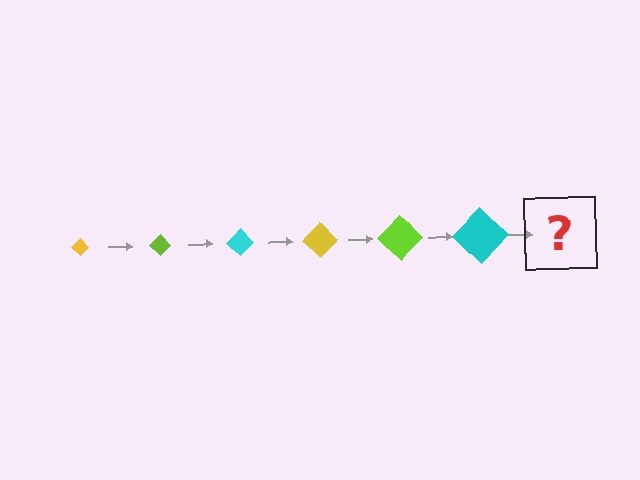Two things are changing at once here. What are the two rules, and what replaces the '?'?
The two rules are that the diamond grows larger each step and the color cycles through yellow, lime, and cyan. The '?' should be a yellow diamond, larger than the previous one.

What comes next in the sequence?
The next element should be a yellow diamond, larger than the previous one.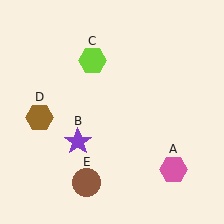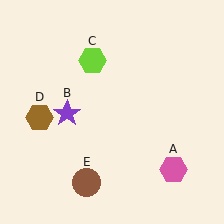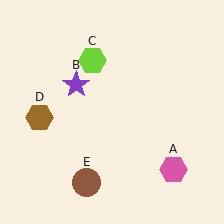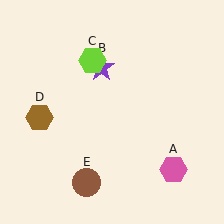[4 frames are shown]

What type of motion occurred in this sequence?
The purple star (object B) rotated clockwise around the center of the scene.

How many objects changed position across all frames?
1 object changed position: purple star (object B).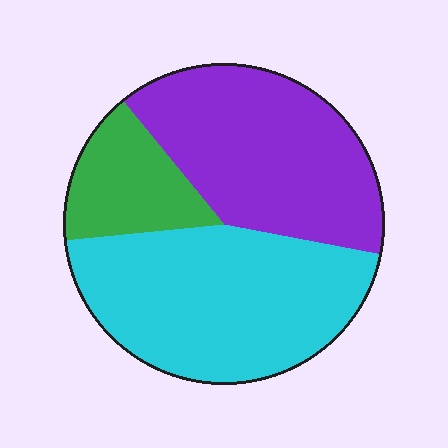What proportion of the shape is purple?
Purple covers about 40% of the shape.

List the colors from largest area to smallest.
From largest to smallest: cyan, purple, green.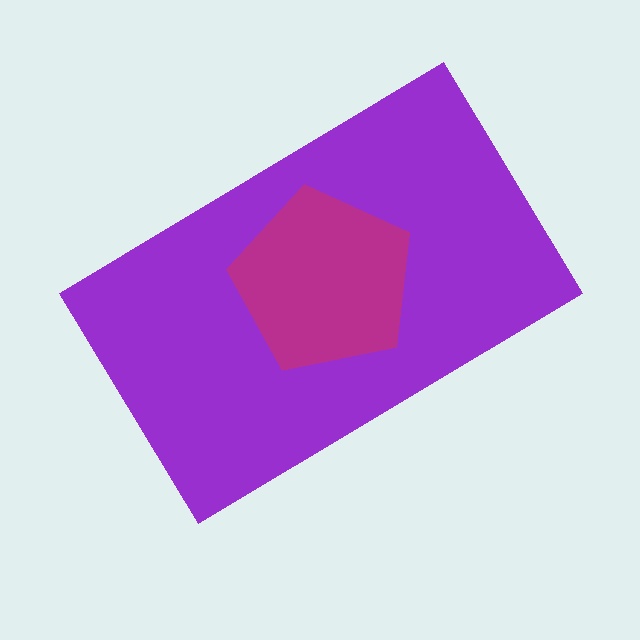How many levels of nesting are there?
2.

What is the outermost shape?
The purple rectangle.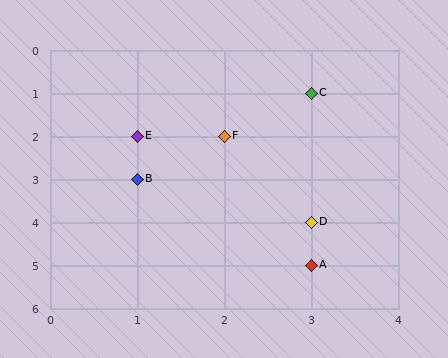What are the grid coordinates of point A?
Point A is at grid coordinates (3, 5).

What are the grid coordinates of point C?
Point C is at grid coordinates (3, 1).